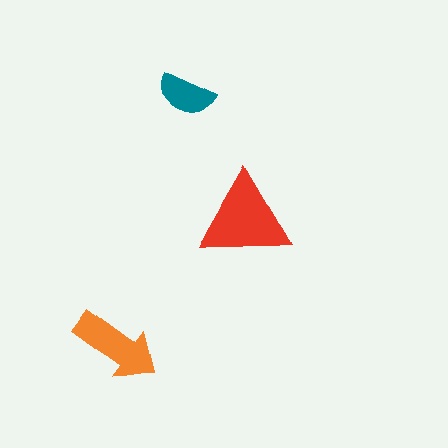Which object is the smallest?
The teal semicircle.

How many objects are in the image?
There are 3 objects in the image.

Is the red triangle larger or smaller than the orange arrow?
Larger.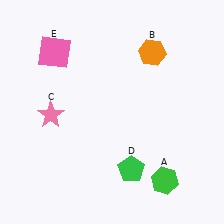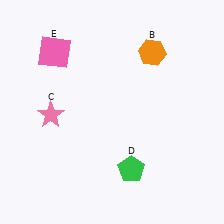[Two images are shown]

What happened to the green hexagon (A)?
The green hexagon (A) was removed in Image 2. It was in the bottom-right area of Image 1.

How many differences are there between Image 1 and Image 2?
There is 1 difference between the two images.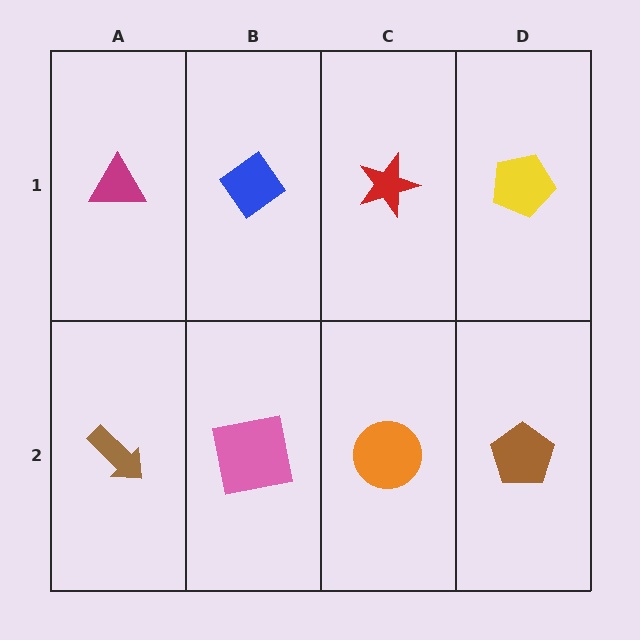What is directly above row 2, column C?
A red star.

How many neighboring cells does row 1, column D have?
2.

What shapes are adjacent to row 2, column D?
A yellow pentagon (row 1, column D), an orange circle (row 2, column C).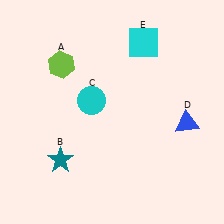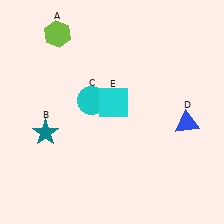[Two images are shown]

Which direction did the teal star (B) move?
The teal star (B) moved up.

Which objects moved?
The objects that moved are: the lime hexagon (A), the teal star (B), the cyan square (E).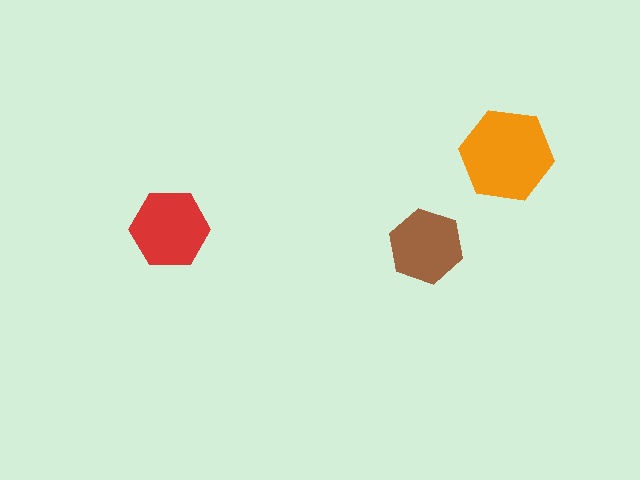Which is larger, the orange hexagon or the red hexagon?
The orange one.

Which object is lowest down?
The brown hexagon is bottommost.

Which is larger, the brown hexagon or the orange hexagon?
The orange one.